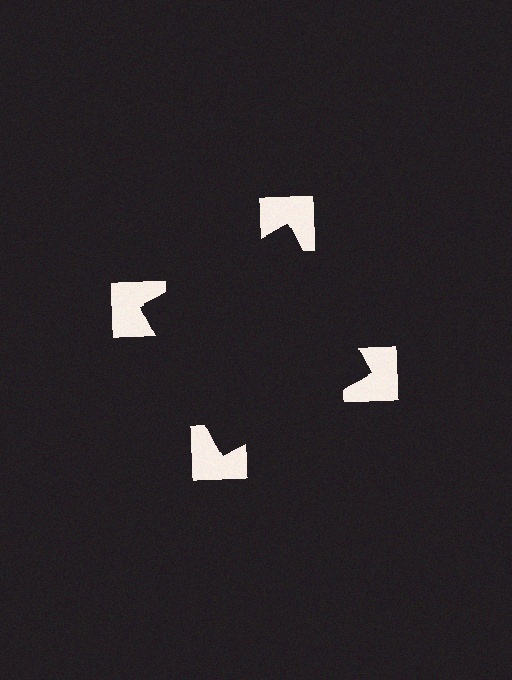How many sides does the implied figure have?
4 sides.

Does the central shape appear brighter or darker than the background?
It typically appears slightly darker than the background, even though no actual brightness change is drawn.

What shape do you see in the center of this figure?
An illusory square — its edges are inferred from the aligned wedge cuts in the notched squares, not physically drawn.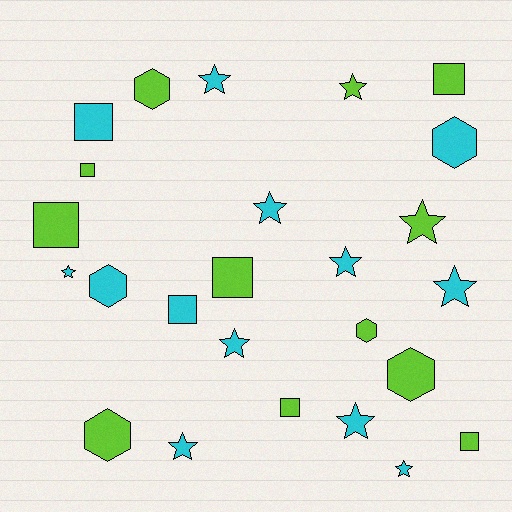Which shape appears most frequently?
Star, with 11 objects.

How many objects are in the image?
There are 25 objects.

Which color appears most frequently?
Cyan, with 13 objects.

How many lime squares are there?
There are 6 lime squares.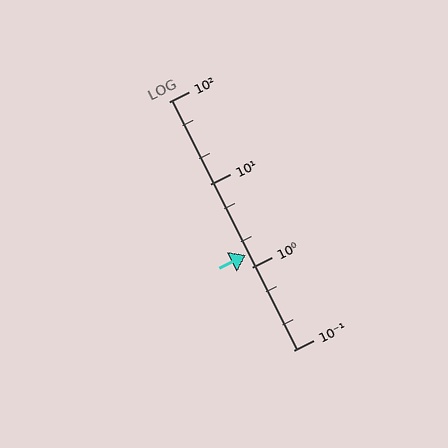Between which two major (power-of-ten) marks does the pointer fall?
The pointer is between 1 and 10.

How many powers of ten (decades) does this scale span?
The scale spans 3 decades, from 0.1 to 100.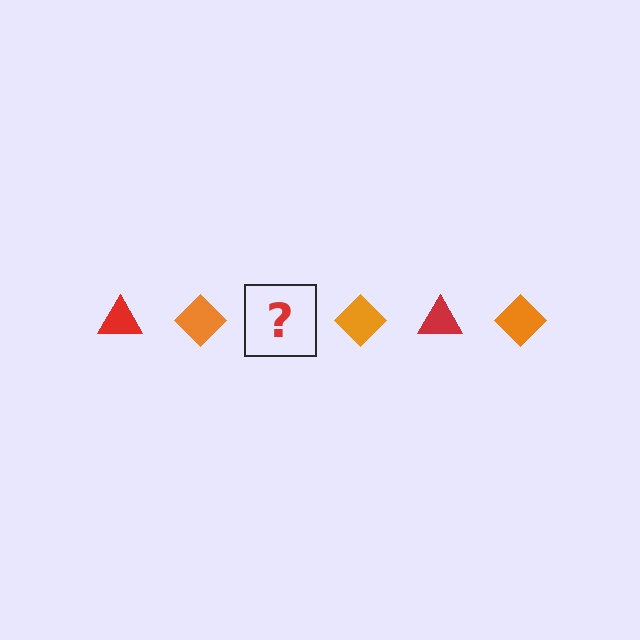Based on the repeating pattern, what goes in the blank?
The blank should be a red triangle.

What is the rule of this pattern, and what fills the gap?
The rule is that the pattern alternates between red triangle and orange diamond. The gap should be filled with a red triangle.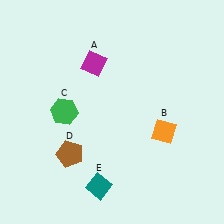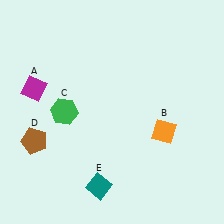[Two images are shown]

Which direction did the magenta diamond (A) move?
The magenta diamond (A) moved left.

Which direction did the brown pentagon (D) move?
The brown pentagon (D) moved left.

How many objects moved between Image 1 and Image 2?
2 objects moved between the two images.